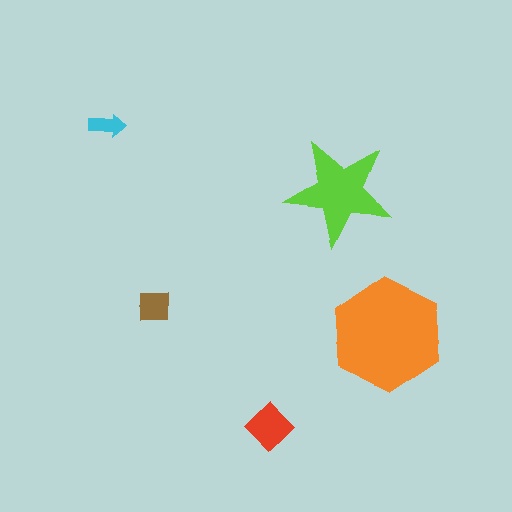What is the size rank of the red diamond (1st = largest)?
3rd.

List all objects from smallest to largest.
The cyan arrow, the brown square, the red diamond, the lime star, the orange hexagon.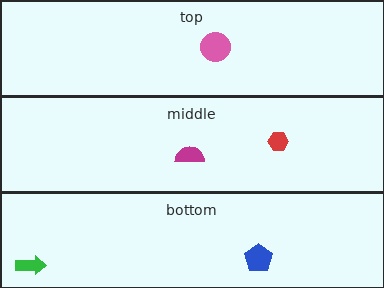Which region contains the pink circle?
The top region.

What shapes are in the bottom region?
The blue pentagon, the green arrow.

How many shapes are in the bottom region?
2.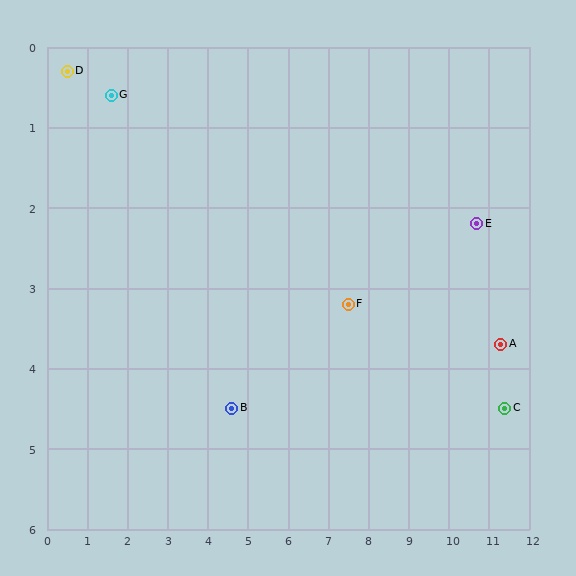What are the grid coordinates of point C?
Point C is at approximately (11.4, 4.5).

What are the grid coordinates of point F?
Point F is at approximately (7.5, 3.2).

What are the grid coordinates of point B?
Point B is at approximately (4.6, 4.5).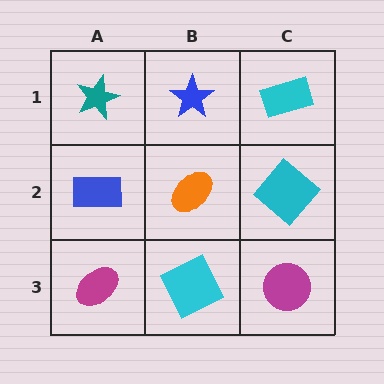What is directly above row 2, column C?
A cyan rectangle.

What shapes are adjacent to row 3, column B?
An orange ellipse (row 2, column B), a magenta ellipse (row 3, column A), a magenta circle (row 3, column C).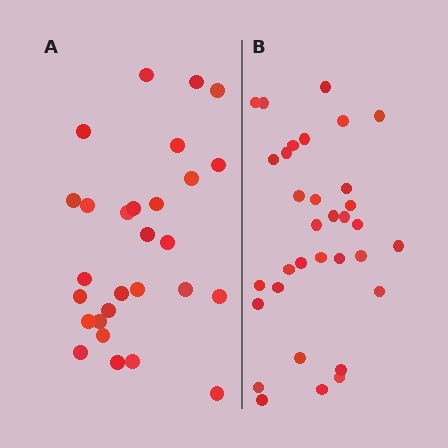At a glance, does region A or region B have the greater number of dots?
Region B (the right region) has more dots.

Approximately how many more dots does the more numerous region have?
Region B has about 5 more dots than region A.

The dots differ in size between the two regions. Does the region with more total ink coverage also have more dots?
No. Region A has more total ink coverage because its dots are larger, but region B actually contains more individual dots. Total area can be misleading — the number of items is what matters here.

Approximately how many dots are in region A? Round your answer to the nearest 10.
About 30 dots. (The exact count is 28, which rounds to 30.)